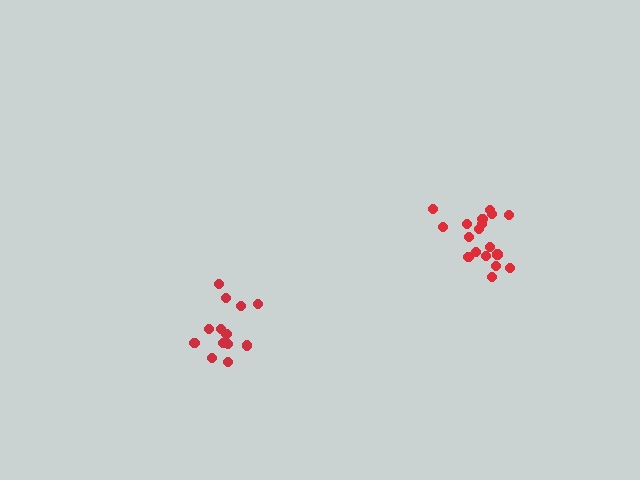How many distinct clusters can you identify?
There are 2 distinct clusters.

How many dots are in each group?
Group 1: 13 dots, Group 2: 18 dots (31 total).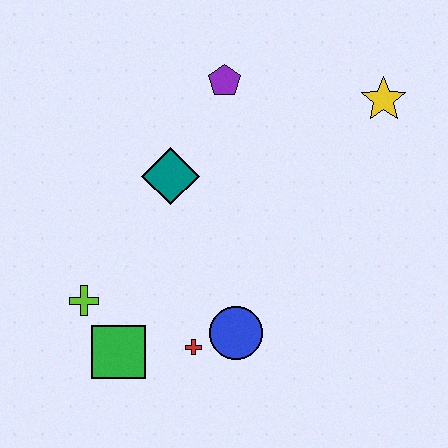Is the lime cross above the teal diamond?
No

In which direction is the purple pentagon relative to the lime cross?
The purple pentagon is above the lime cross.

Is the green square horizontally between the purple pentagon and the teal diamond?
No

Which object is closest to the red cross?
The blue circle is closest to the red cross.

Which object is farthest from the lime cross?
The yellow star is farthest from the lime cross.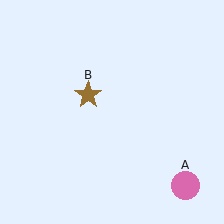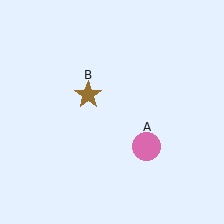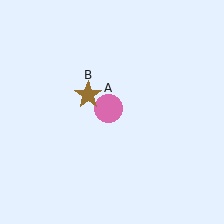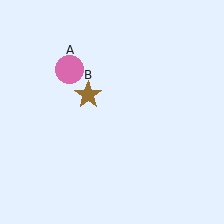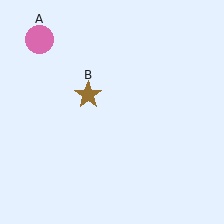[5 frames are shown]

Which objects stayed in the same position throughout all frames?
Brown star (object B) remained stationary.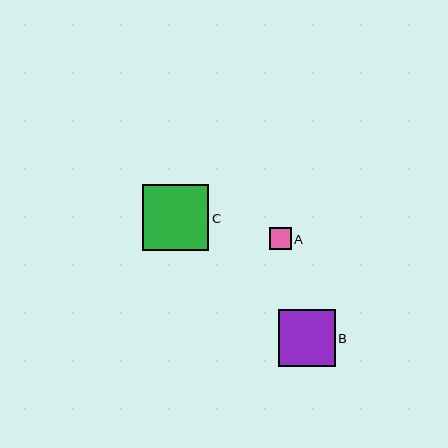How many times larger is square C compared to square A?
Square C is approximately 3.1 times the size of square A.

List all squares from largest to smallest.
From largest to smallest: C, B, A.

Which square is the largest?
Square C is the largest with a size of approximately 66 pixels.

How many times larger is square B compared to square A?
Square B is approximately 2.7 times the size of square A.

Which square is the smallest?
Square A is the smallest with a size of approximately 21 pixels.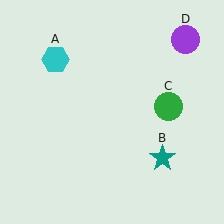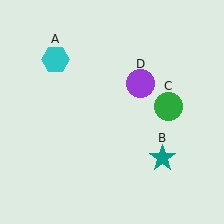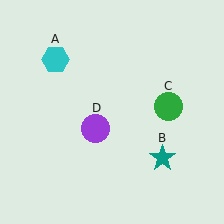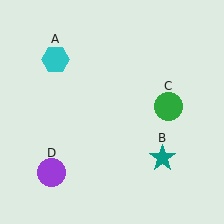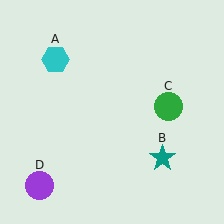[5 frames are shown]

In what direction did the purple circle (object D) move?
The purple circle (object D) moved down and to the left.